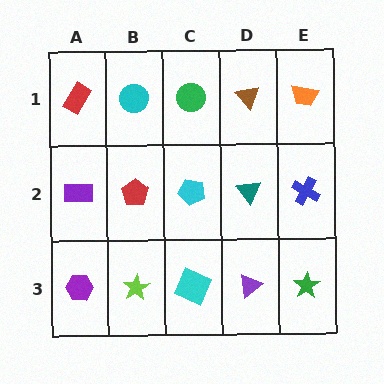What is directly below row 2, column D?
A purple triangle.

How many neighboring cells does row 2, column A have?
3.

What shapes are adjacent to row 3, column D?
A teal triangle (row 2, column D), a cyan square (row 3, column C), a green star (row 3, column E).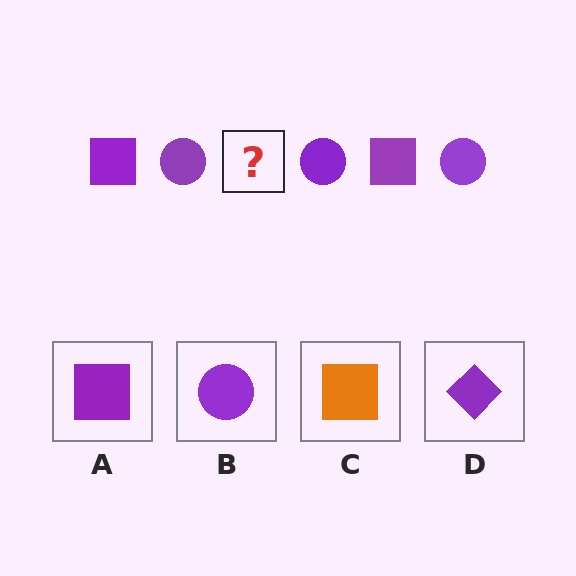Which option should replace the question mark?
Option A.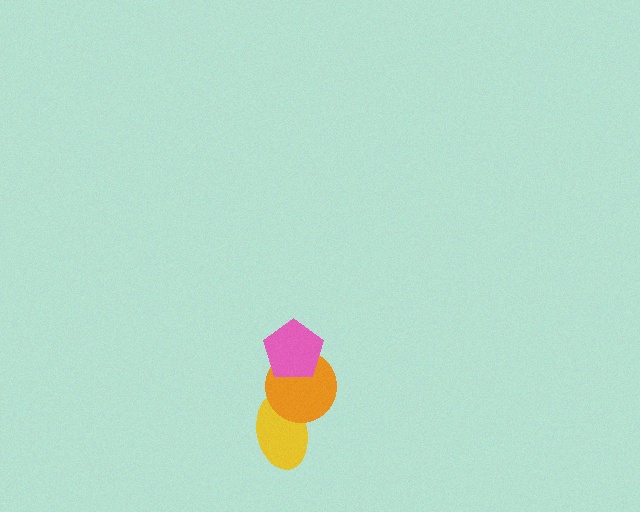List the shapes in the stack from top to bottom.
From top to bottom: the pink pentagon, the orange circle, the yellow ellipse.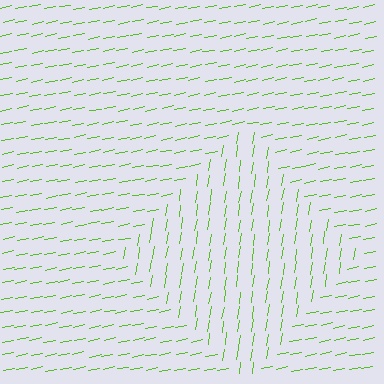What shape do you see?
I see a diamond.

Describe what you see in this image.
The image is filled with small lime line segments. A diamond region in the image has lines oriented differently from the surrounding lines, creating a visible texture boundary.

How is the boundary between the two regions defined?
The boundary is defined purely by a change in line orientation (approximately 69 degrees difference). All lines are the same color and thickness.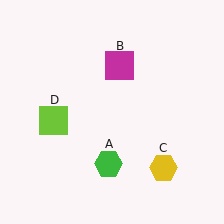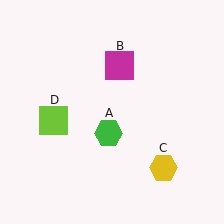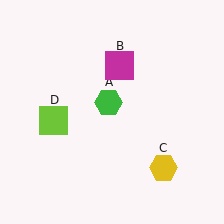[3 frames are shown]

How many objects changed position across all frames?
1 object changed position: green hexagon (object A).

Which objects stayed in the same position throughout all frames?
Magenta square (object B) and yellow hexagon (object C) and lime square (object D) remained stationary.